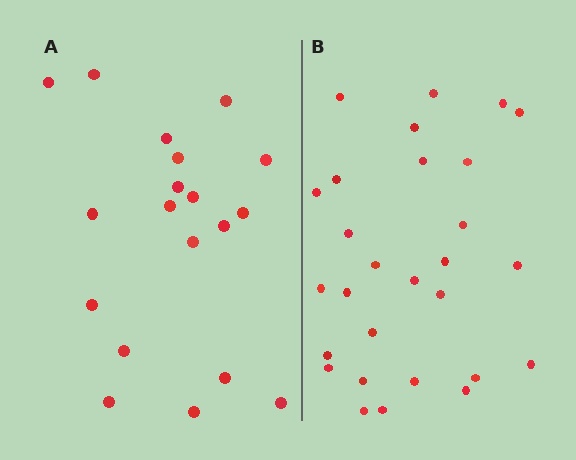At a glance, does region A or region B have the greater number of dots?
Region B (the right region) has more dots.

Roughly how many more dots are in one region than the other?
Region B has roughly 8 or so more dots than region A.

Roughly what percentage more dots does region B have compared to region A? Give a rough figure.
About 45% more.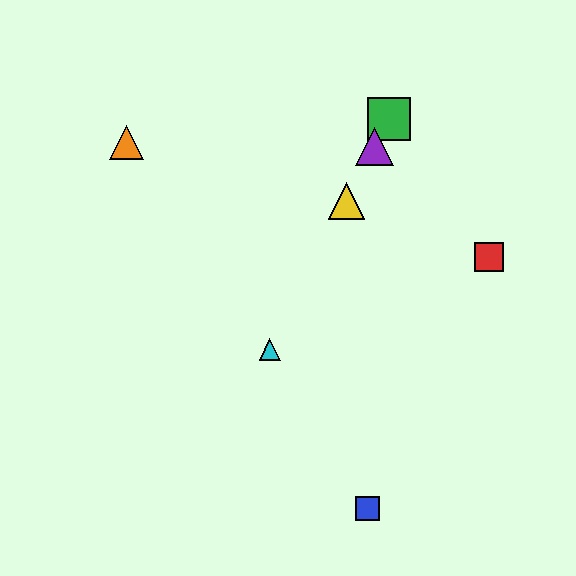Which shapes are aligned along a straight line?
The green square, the yellow triangle, the purple triangle, the cyan triangle are aligned along a straight line.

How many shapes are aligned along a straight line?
4 shapes (the green square, the yellow triangle, the purple triangle, the cyan triangle) are aligned along a straight line.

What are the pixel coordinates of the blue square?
The blue square is at (367, 508).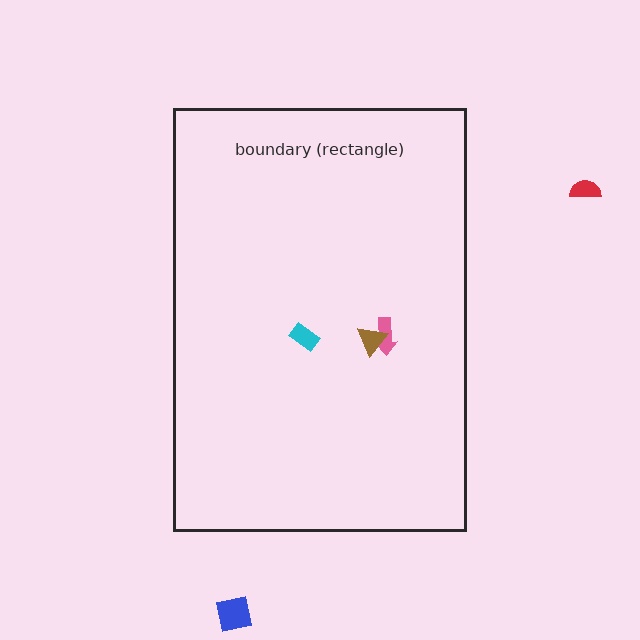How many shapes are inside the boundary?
3 inside, 2 outside.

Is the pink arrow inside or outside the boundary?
Inside.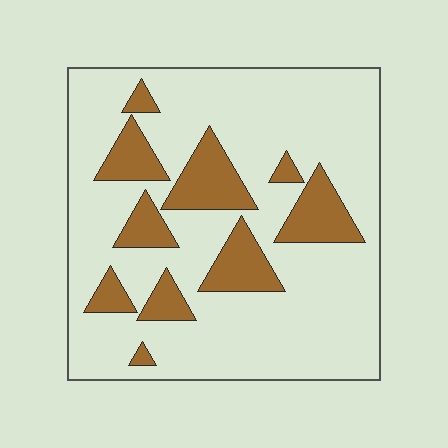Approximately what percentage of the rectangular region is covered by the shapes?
Approximately 20%.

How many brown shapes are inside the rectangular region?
10.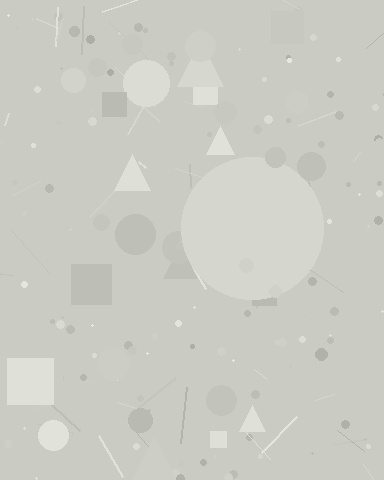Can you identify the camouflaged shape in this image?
The camouflaged shape is a circle.